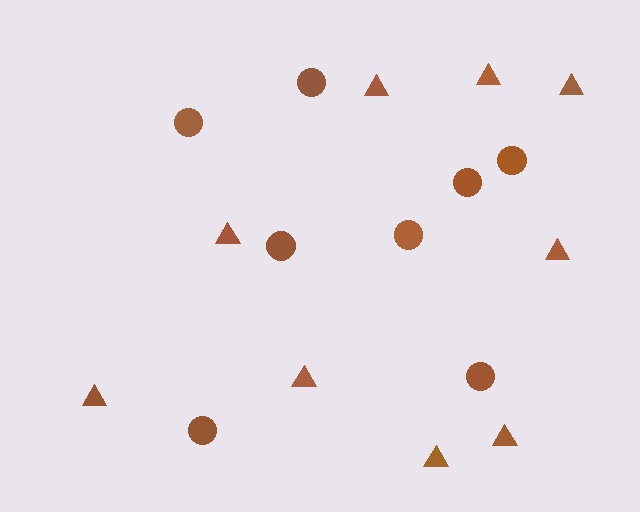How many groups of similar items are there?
There are 2 groups: one group of triangles (9) and one group of circles (8).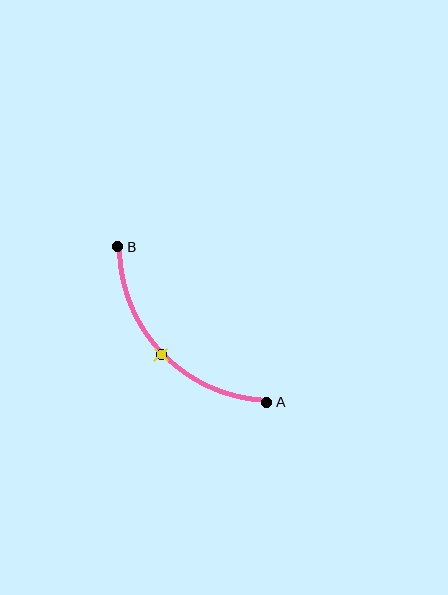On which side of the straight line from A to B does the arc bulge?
The arc bulges below and to the left of the straight line connecting A and B.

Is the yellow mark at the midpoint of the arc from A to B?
Yes. The yellow mark lies on the arc at equal arc-length from both A and B — it is the arc midpoint.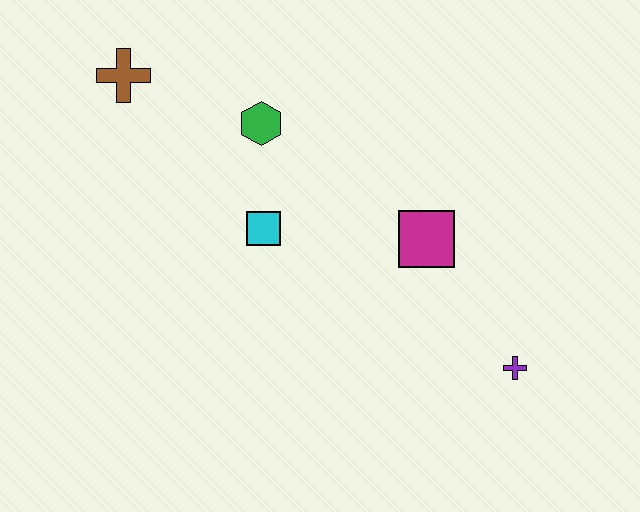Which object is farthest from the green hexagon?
The purple cross is farthest from the green hexagon.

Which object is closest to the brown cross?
The green hexagon is closest to the brown cross.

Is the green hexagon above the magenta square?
Yes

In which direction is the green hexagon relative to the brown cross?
The green hexagon is to the right of the brown cross.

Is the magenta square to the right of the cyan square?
Yes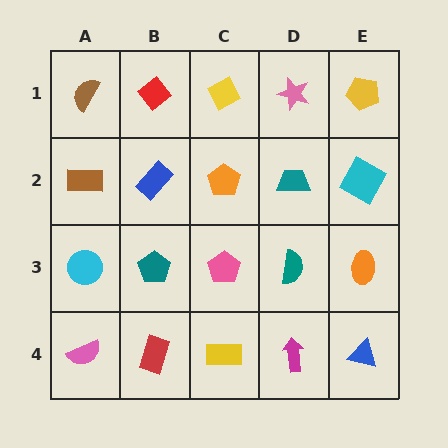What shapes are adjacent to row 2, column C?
A yellow diamond (row 1, column C), a pink pentagon (row 3, column C), a blue rectangle (row 2, column B), a teal trapezoid (row 2, column D).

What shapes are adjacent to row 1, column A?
A brown rectangle (row 2, column A), a red diamond (row 1, column B).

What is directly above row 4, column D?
A teal semicircle.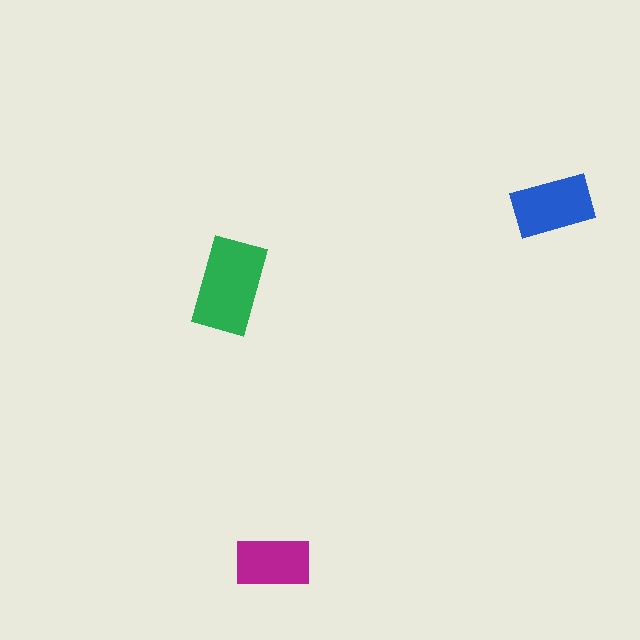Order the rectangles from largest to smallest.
the green one, the blue one, the magenta one.